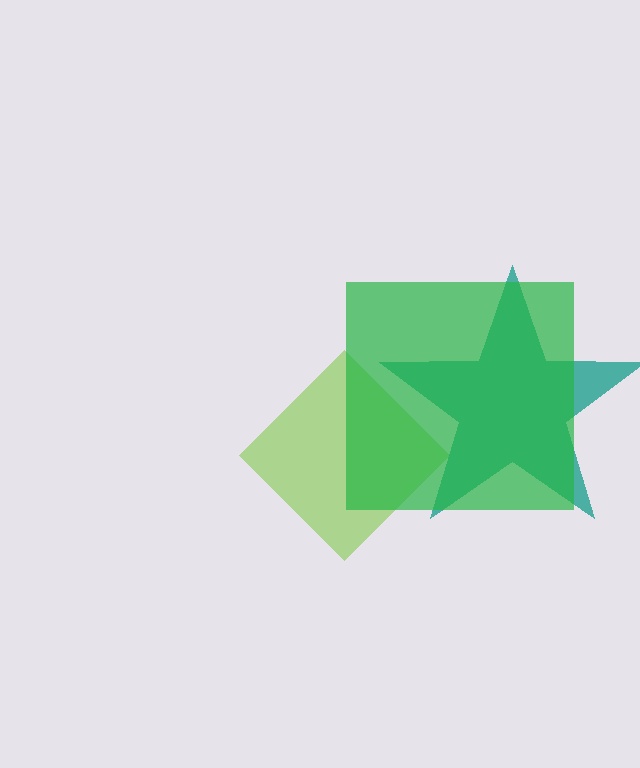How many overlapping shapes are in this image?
There are 3 overlapping shapes in the image.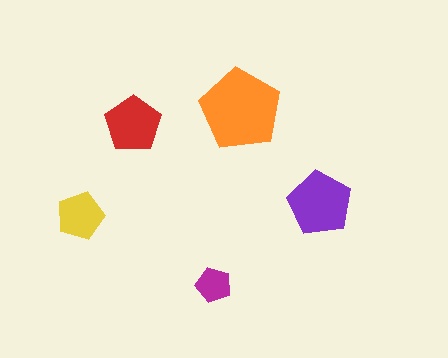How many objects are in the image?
There are 5 objects in the image.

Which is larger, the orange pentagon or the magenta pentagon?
The orange one.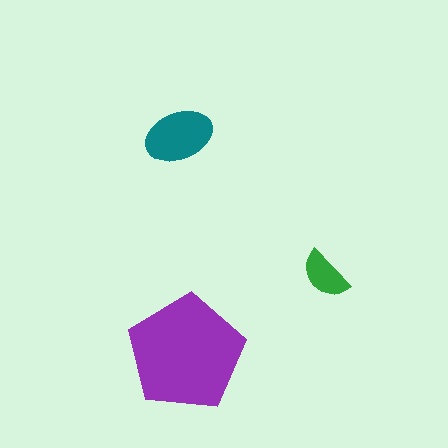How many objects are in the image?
There are 3 objects in the image.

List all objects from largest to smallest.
The purple pentagon, the teal ellipse, the green semicircle.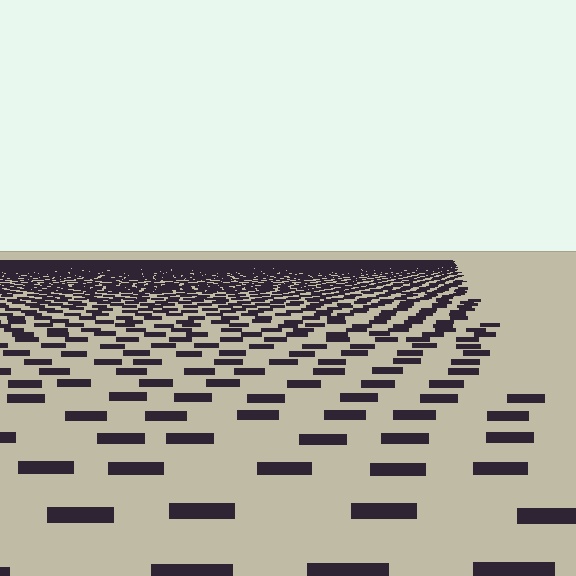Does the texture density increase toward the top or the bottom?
Density increases toward the top.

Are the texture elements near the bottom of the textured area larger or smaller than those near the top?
Larger. Near the bottom, elements are closer to the viewer and appear at a bigger on-screen size.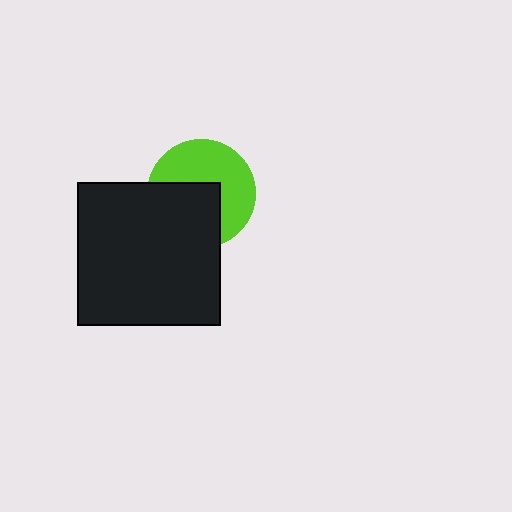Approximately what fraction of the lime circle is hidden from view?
Roughly 46% of the lime circle is hidden behind the black square.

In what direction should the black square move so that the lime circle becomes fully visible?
The black square should move toward the lower-left. That is the shortest direction to clear the overlap and leave the lime circle fully visible.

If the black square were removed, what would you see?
You would see the complete lime circle.